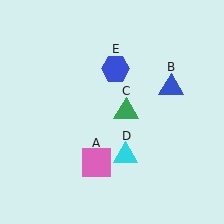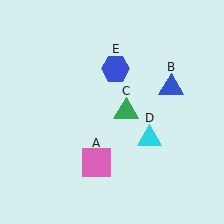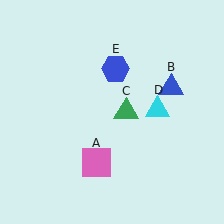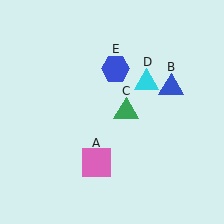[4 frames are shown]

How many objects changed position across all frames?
1 object changed position: cyan triangle (object D).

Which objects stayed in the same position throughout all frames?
Pink square (object A) and blue triangle (object B) and green triangle (object C) and blue hexagon (object E) remained stationary.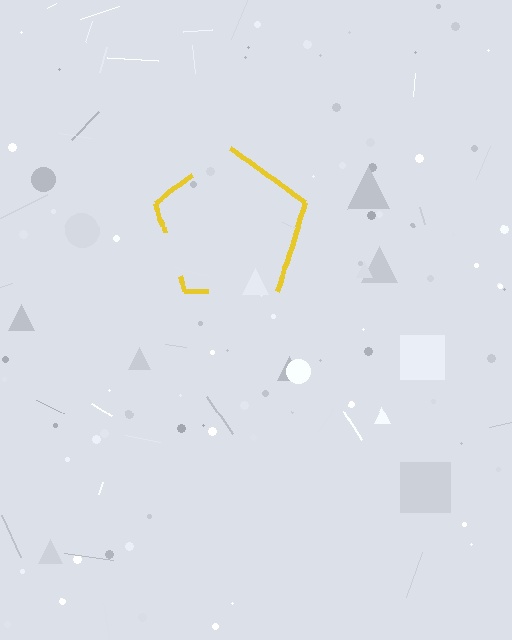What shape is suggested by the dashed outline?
The dashed outline suggests a pentagon.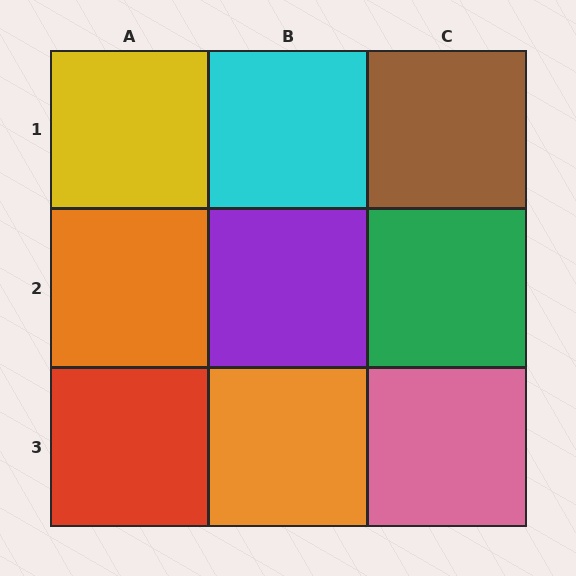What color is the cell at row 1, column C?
Brown.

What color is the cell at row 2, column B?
Purple.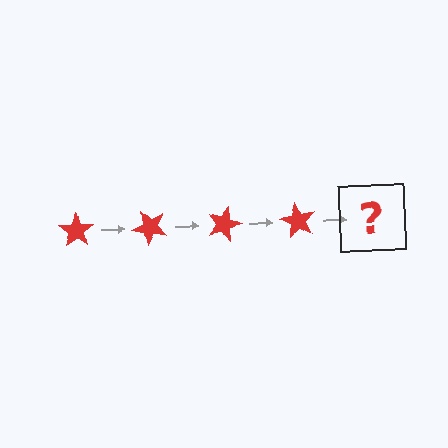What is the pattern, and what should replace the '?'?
The pattern is that the star rotates 45 degrees each step. The '?' should be a red star rotated 180 degrees.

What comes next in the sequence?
The next element should be a red star rotated 180 degrees.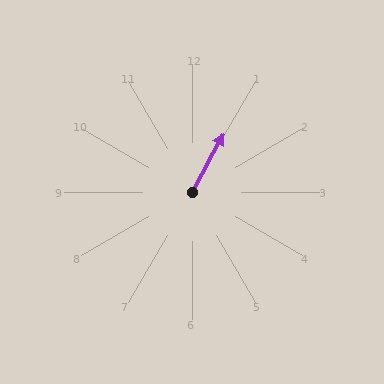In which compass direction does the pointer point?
Northeast.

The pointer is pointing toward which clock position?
Roughly 1 o'clock.